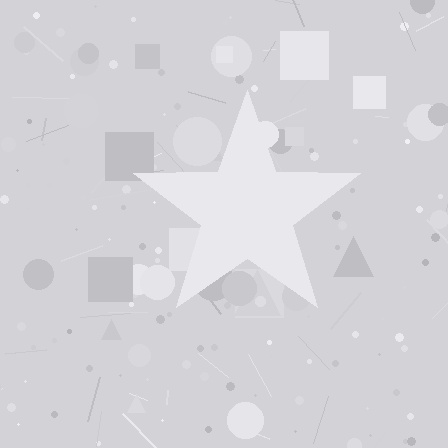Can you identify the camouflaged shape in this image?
The camouflaged shape is a star.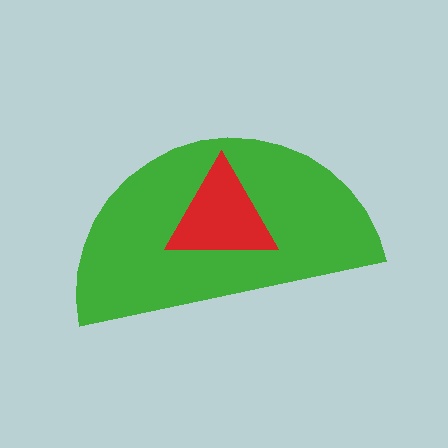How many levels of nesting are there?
2.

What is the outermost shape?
The green semicircle.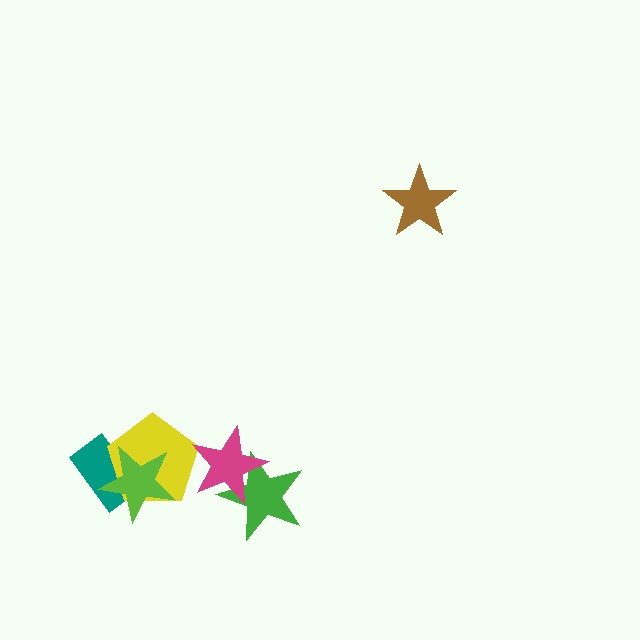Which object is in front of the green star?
The magenta star is in front of the green star.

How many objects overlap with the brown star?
0 objects overlap with the brown star.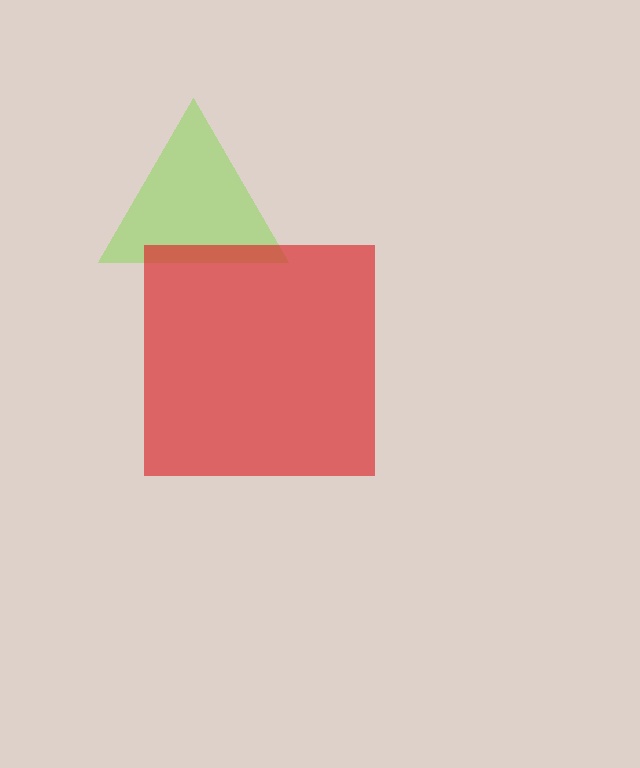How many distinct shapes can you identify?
There are 2 distinct shapes: a lime triangle, a red square.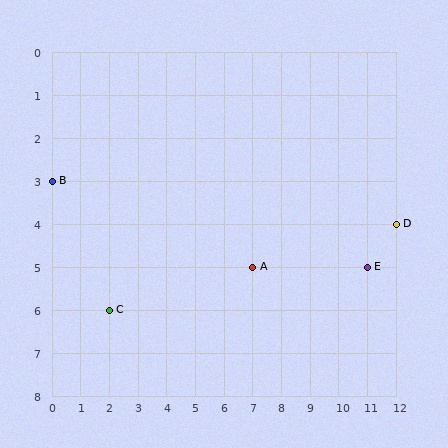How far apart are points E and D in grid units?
Points E and D are 1 column and 1 row apart (about 1.4 grid units diagonally).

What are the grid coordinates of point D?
Point D is at grid coordinates (12, 4).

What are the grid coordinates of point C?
Point C is at grid coordinates (2, 6).